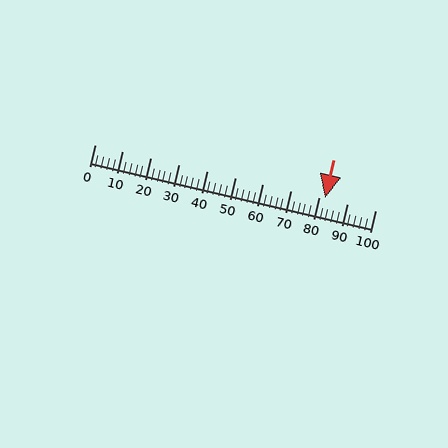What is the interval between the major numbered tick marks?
The major tick marks are spaced 10 units apart.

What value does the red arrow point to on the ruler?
The red arrow points to approximately 82.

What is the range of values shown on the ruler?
The ruler shows values from 0 to 100.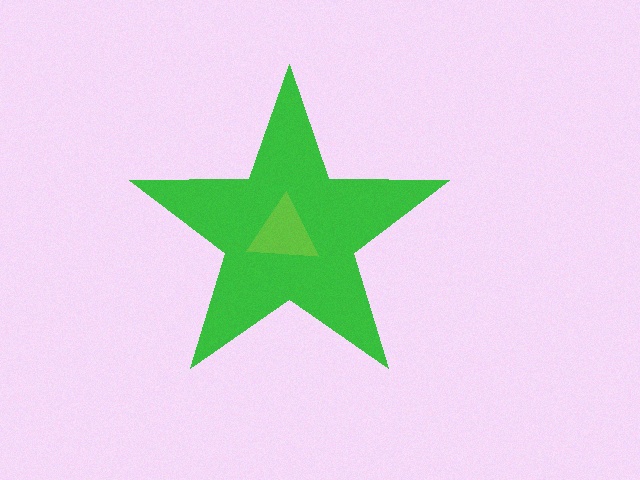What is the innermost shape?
The lime triangle.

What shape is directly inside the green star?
The lime triangle.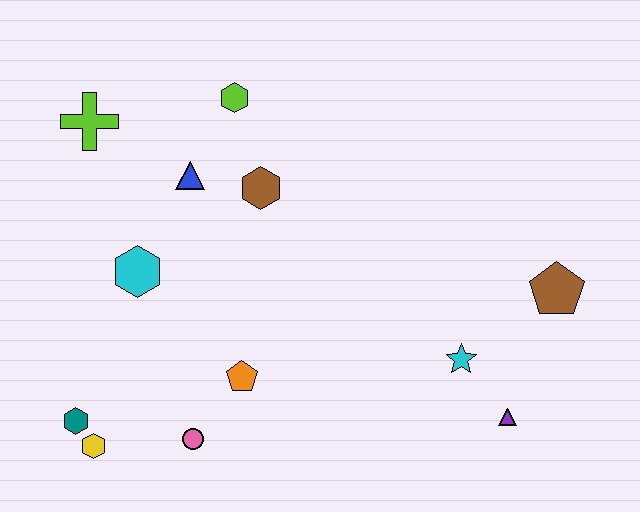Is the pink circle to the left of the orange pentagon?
Yes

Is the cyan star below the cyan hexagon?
Yes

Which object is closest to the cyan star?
The purple triangle is closest to the cyan star.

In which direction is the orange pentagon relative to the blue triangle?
The orange pentagon is below the blue triangle.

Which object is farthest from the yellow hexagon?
The brown pentagon is farthest from the yellow hexagon.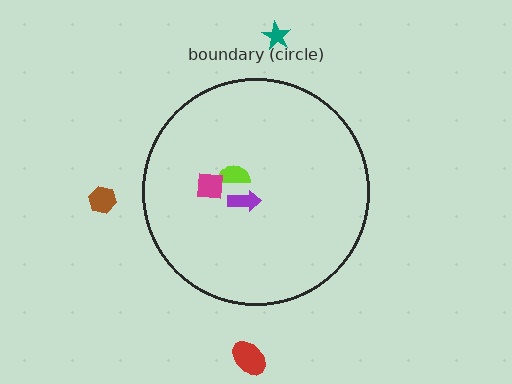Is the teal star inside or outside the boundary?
Outside.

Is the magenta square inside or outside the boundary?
Inside.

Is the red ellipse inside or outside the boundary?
Outside.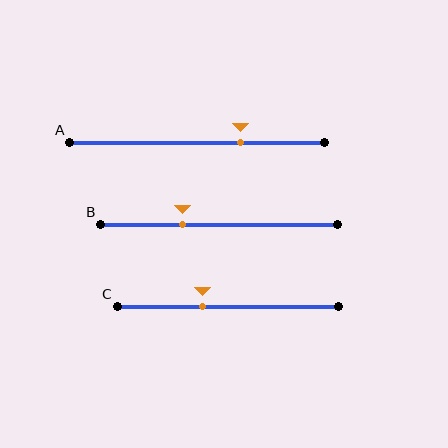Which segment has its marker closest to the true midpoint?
Segment C has its marker closest to the true midpoint.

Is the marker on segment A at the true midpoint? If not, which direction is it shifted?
No, the marker on segment A is shifted to the right by about 17% of the segment length.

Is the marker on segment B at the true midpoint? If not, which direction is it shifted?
No, the marker on segment B is shifted to the left by about 15% of the segment length.